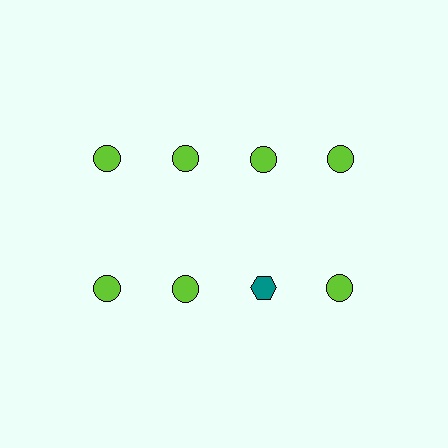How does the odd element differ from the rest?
It differs in both color (teal instead of lime) and shape (hexagon instead of circle).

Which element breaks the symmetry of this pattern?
The teal hexagon in the second row, center column breaks the symmetry. All other shapes are lime circles.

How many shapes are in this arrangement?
There are 8 shapes arranged in a grid pattern.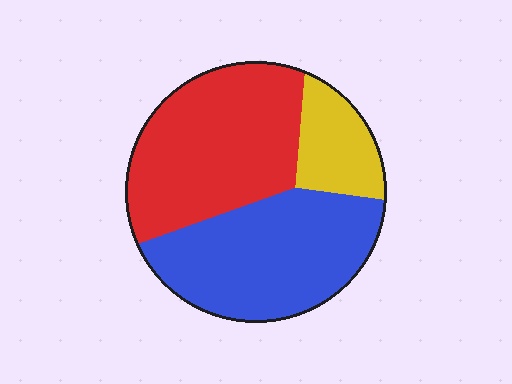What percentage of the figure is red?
Red takes up about two fifths (2/5) of the figure.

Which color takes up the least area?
Yellow, at roughly 15%.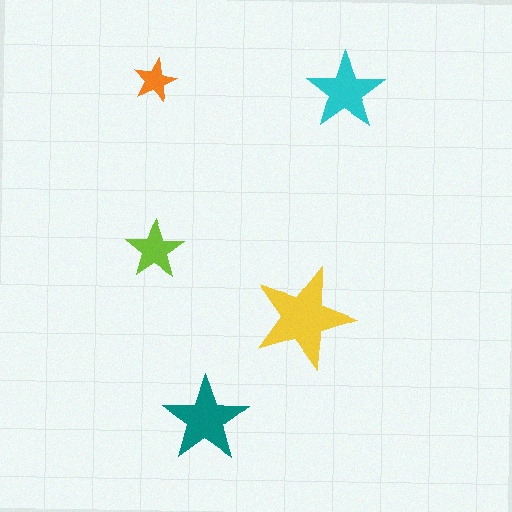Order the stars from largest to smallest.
the yellow one, the teal one, the cyan one, the lime one, the orange one.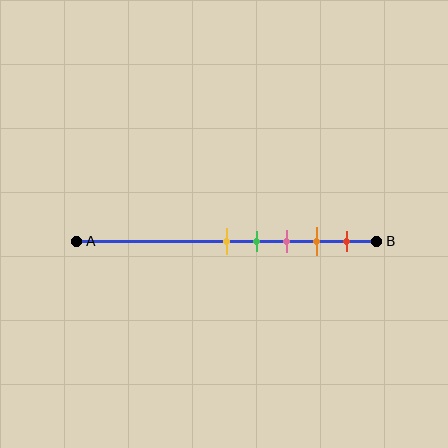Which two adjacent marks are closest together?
The yellow and green marks are the closest adjacent pair.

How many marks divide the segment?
There are 5 marks dividing the segment.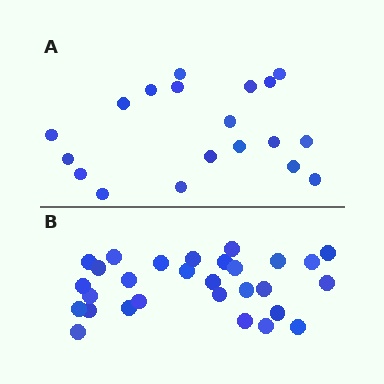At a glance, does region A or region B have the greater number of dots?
Region B (the bottom region) has more dots.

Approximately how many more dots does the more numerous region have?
Region B has roughly 10 or so more dots than region A.